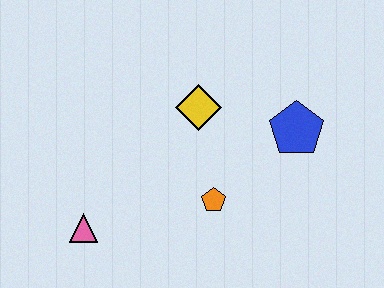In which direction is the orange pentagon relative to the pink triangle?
The orange pentagon is to the right of the pink triangle.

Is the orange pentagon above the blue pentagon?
No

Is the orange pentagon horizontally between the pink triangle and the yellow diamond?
No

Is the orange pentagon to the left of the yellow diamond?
No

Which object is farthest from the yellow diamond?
The pink triangle is farthest from the yellow diamond.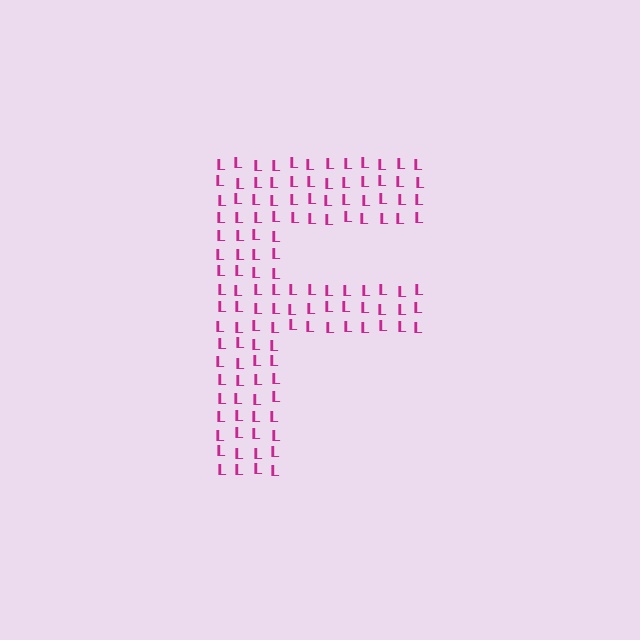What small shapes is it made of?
It is made of small letter L's.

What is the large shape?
The large shape is the letter F.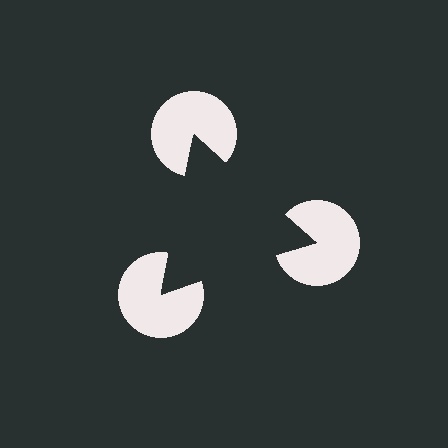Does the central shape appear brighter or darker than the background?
It typically appears slightly darker than the background, even though no actual brightness change is drawn.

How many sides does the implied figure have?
3 sides.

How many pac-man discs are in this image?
There are 3 — one at each vertex of the illusory triangle.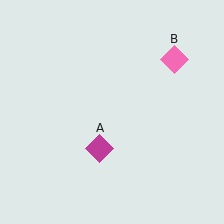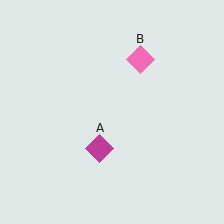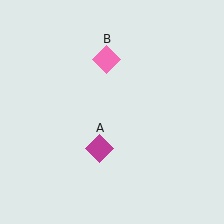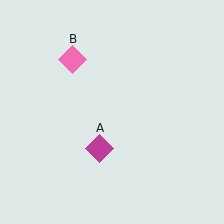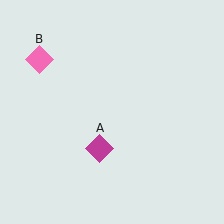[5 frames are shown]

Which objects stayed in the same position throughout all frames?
Magenta diamond (object A) remained stationary.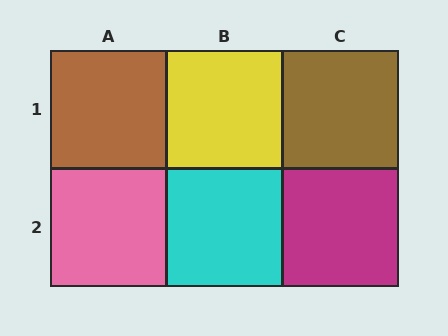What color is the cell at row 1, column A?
Brown.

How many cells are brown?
2 cells are brown.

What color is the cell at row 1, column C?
Brown.